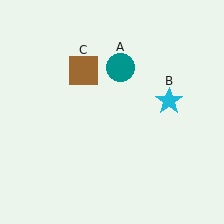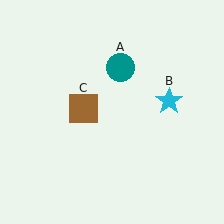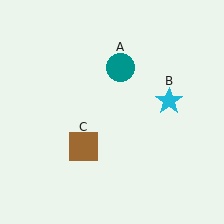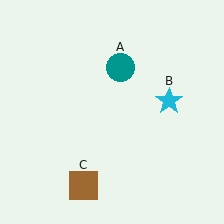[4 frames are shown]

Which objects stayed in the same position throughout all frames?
Teal circle (object A) and cyan star (object B) remained stationary.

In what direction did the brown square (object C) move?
The brown square (object C) moved down.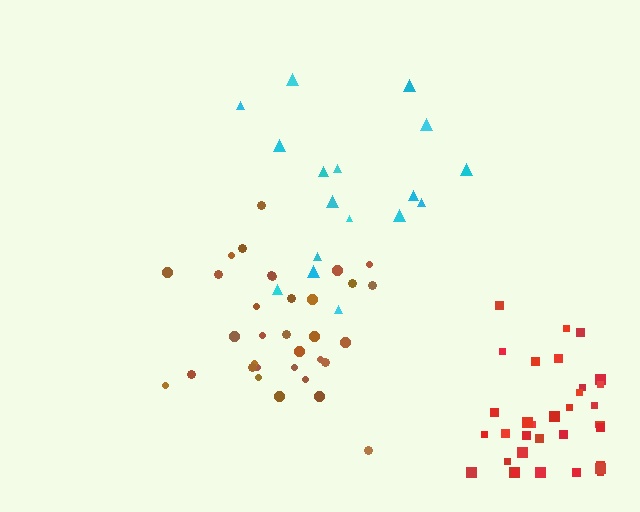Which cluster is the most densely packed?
Red.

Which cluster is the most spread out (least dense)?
Cyan.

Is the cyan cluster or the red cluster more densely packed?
Red.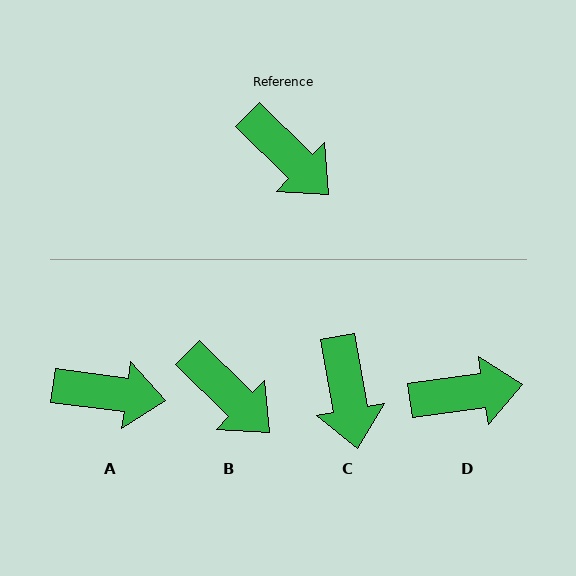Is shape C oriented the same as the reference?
No, it is off by about 36 degrees.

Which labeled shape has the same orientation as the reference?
B.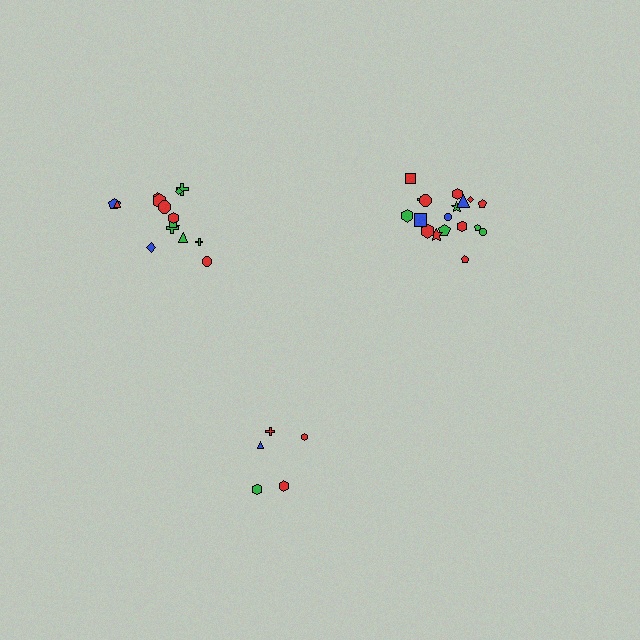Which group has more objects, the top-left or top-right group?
The top-right group.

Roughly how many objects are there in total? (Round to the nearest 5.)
Roughly 40 objects in total.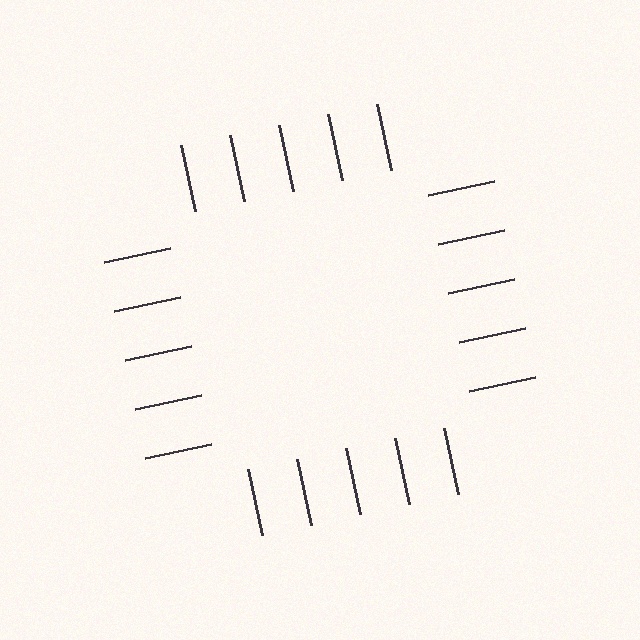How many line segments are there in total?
20 — 5 along each of the 4 edges.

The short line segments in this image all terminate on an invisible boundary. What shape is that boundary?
An illusory square — the line segments terminate on its edges but no continuous stroke is drawn.